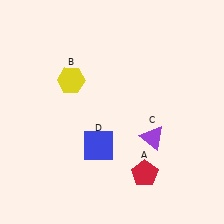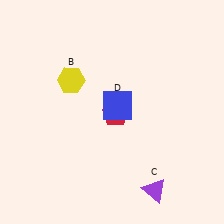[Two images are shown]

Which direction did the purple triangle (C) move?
The purple triangle (C) moved down.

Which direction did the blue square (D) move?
The blue square (D) moved up.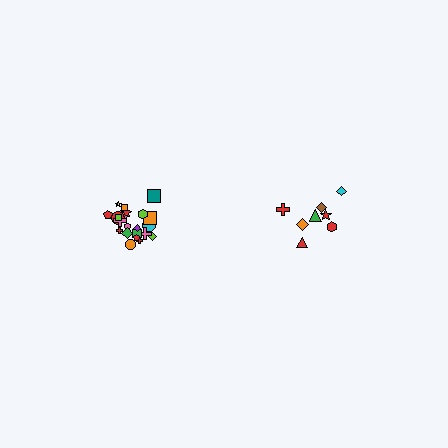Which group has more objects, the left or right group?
The left group.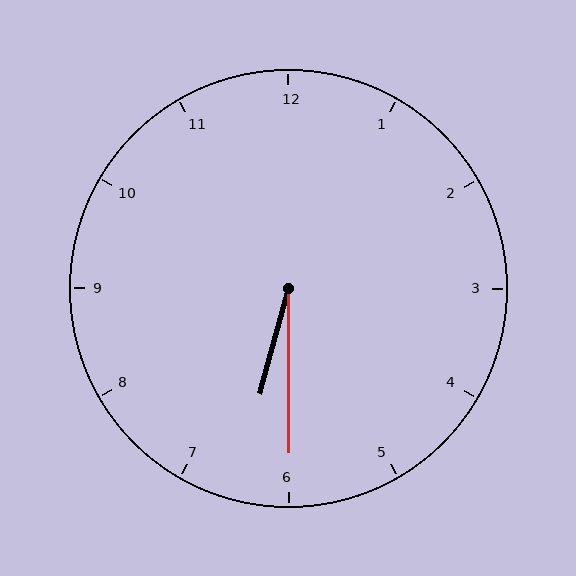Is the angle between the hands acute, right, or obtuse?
It is acute.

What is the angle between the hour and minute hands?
Approximately 15 degrees.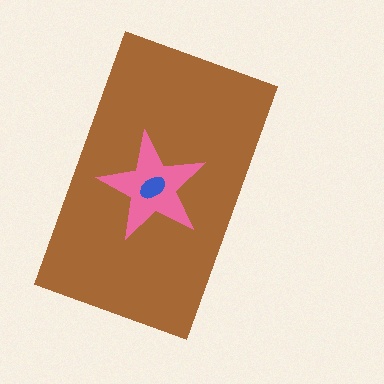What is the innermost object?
The blue ellipse.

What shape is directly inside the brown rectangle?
The pink star.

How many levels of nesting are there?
3.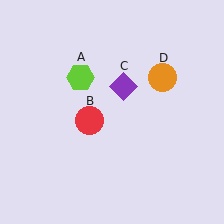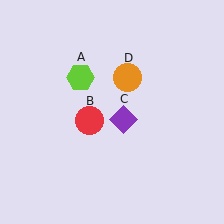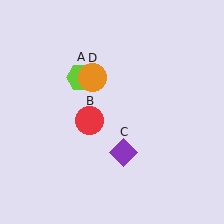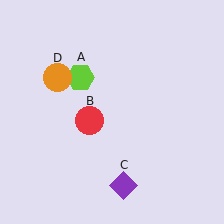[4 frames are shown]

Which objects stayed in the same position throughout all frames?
Lime hexagon (object A) and red circle (object B) remained stationary.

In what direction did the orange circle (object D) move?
The orange circle (object D) moved left.